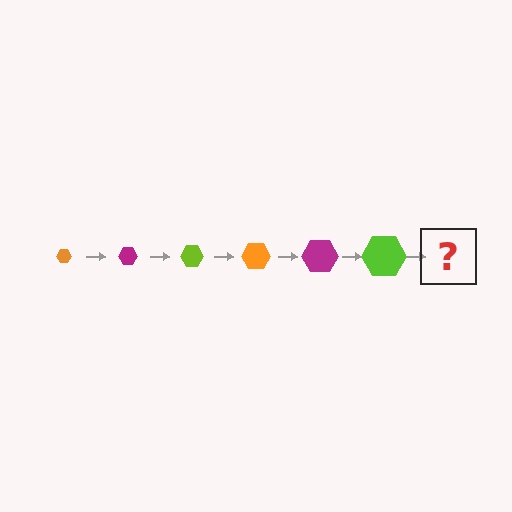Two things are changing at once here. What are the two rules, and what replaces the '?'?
The two rules are that the hexagon grows larger each step and the color cycles through orange, magenta, and lime. The '?' should be an orange hexagon, larger than the previous one.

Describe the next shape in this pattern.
It should be an orange hexagon, larger than the previous one.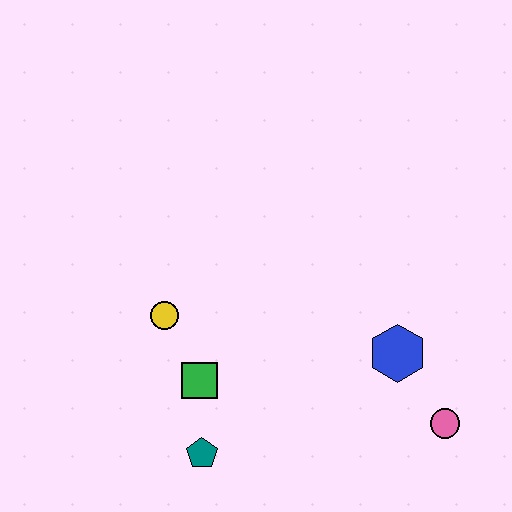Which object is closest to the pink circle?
The blue hexagon is closest to the pink circle.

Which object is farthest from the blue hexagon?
The yellow circle is farthest from the blue hexagon.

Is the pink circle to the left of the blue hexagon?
No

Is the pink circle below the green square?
Yes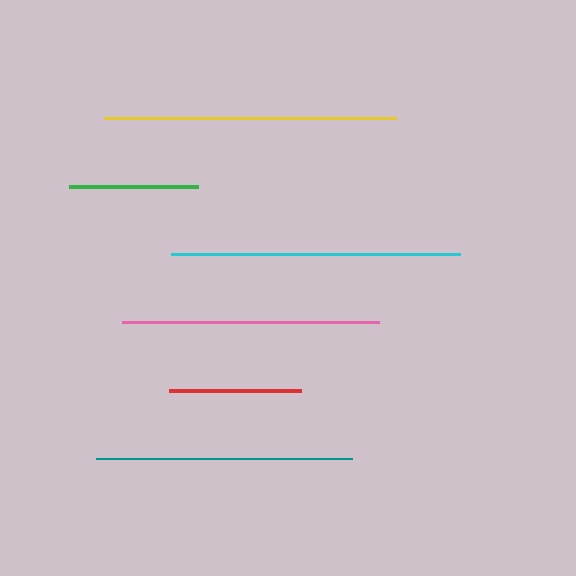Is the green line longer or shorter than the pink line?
The pink line is longer than the green line.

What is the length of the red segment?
The red segment is approximately 132 pixels long.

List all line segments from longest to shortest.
From longest to shortest: yellow, cyan, pink, teal, red, green.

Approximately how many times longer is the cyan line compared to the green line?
The cyan line is approximately 2.2 times the length of the green line.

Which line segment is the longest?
The yellow line is the longest at approximately 292 pixels.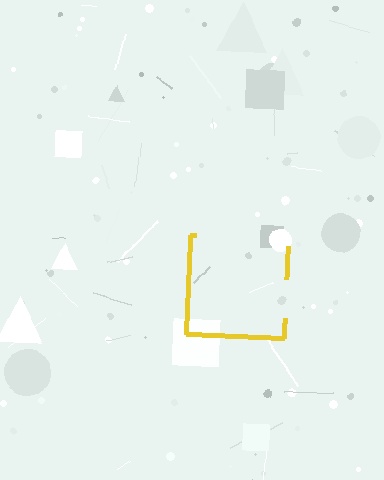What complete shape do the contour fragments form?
The contour fragments form a square.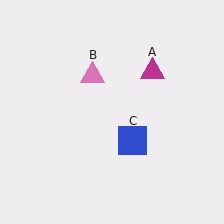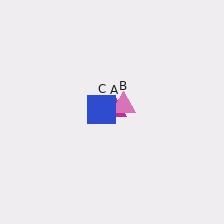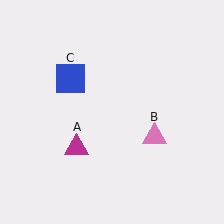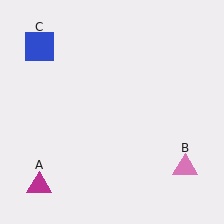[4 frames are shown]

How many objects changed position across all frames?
3 objects changed position: magenta triangle (object A), pink triangle (object B), blue square (object C).